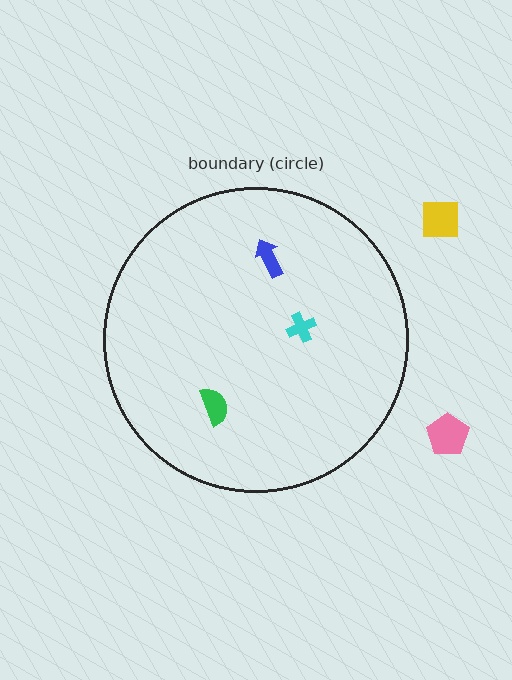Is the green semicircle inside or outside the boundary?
Inside.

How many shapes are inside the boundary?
3 inside, 2 outside.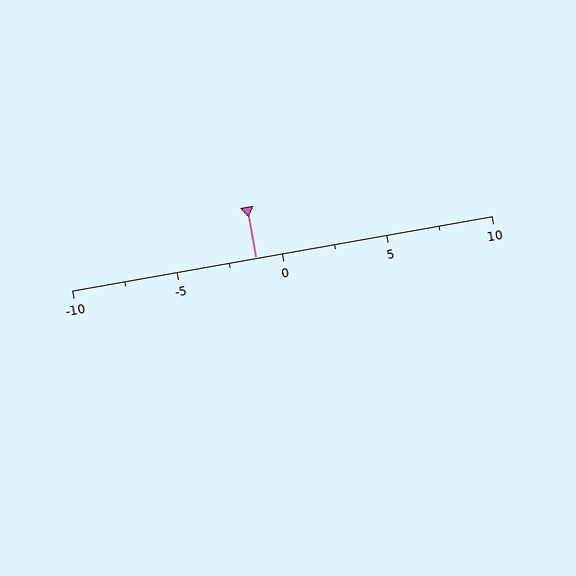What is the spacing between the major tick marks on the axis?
The major ticks are spaced 5 apart.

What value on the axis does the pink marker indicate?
The marker indicates approximately -1.2.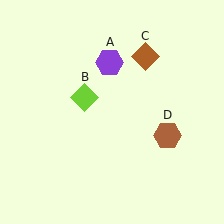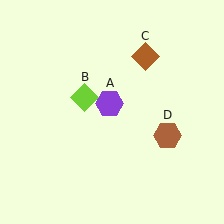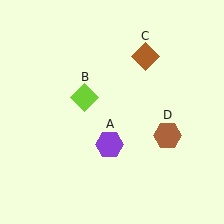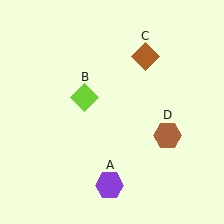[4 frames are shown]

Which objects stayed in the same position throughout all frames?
Lime diamond (object B) and brown diamond (object C) and brown hexagon (object D) remained stationary.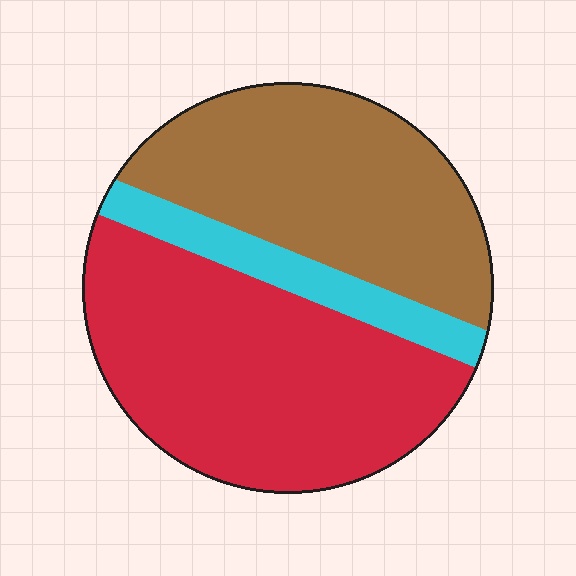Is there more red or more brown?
Red.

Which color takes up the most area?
Red, at roughly 50%.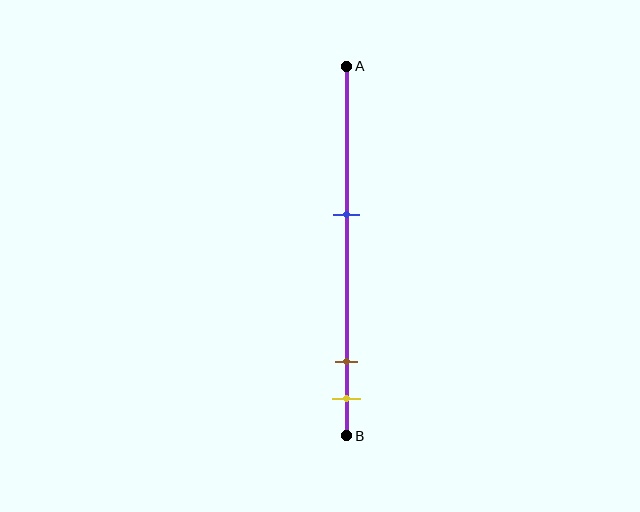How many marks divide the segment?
There are 3 marks dividing the segment.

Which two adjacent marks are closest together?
The brown and yellow marks are the closest adjacent pair.